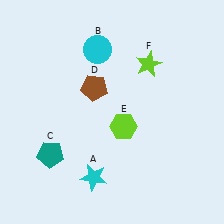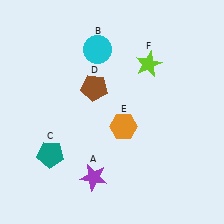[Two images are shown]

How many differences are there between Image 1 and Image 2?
There are 2 differences between the two images.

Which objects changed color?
A changed from cyan to purple. E changed from lime to orange.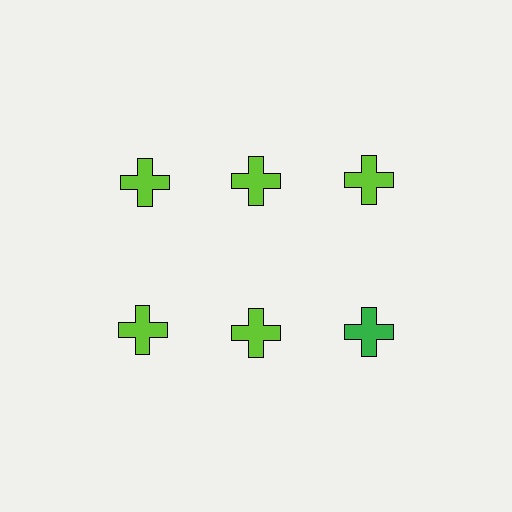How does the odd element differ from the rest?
It has a different color: green instead of lime.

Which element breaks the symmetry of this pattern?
The green cross in the second row, center column breaks the symmetry. All other shapes are lime crosses.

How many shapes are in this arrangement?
There are 6 shapes arranged in a grid pattern.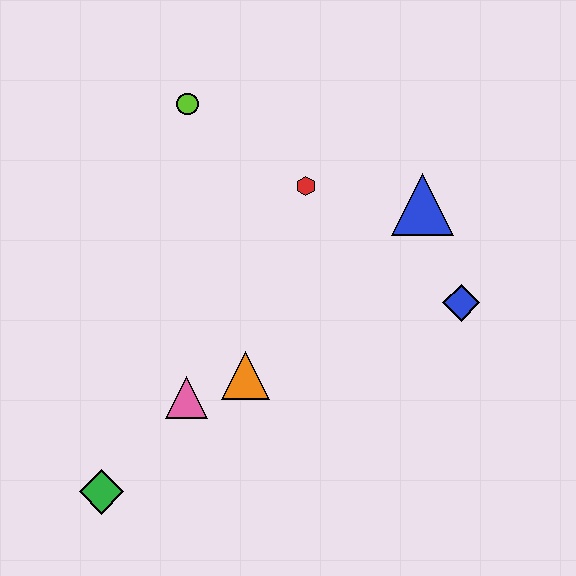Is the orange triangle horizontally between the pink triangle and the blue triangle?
Yes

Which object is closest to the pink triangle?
The orange triangle is closest to the pink triangle.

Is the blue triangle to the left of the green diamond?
No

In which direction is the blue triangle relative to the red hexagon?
The blue triangle is to the right of the red hexagon.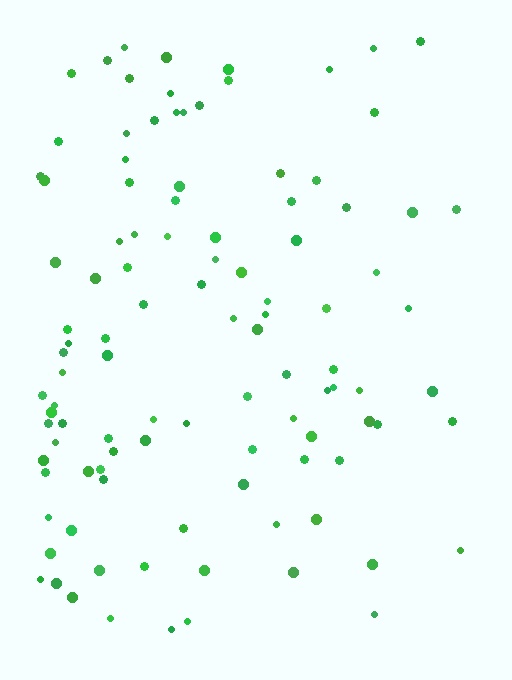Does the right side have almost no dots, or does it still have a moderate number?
Still a moderate number, just noticeably fewer than the left.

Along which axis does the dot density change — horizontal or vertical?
Horizontal.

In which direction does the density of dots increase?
From right to left, with the left side densest.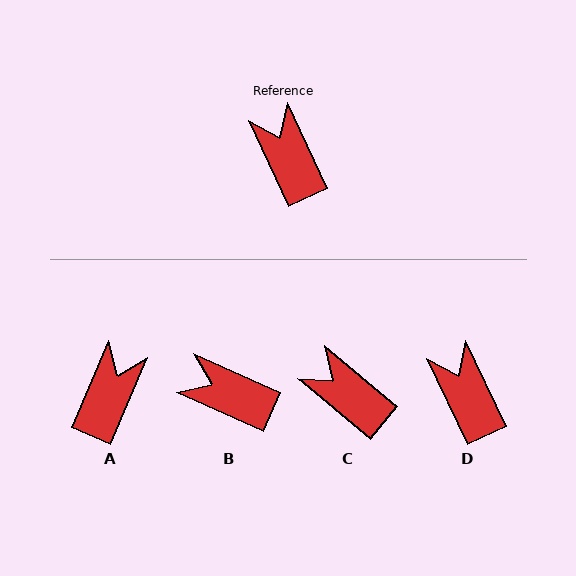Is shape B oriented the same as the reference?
No, it is off by about 41 degrees.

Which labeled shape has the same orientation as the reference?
D.